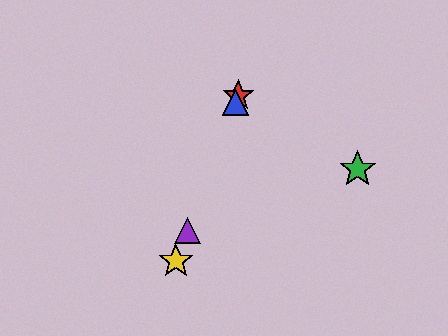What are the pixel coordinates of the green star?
The green star is at (358, 169).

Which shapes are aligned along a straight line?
The red star, the blue triangle, the yellow star, the purple triangle are aligned along a straight line.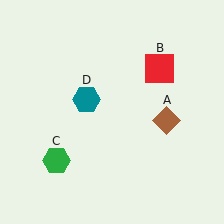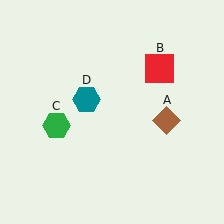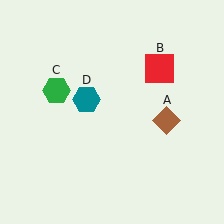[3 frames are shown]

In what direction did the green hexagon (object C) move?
The green hexagon (object C) moved up.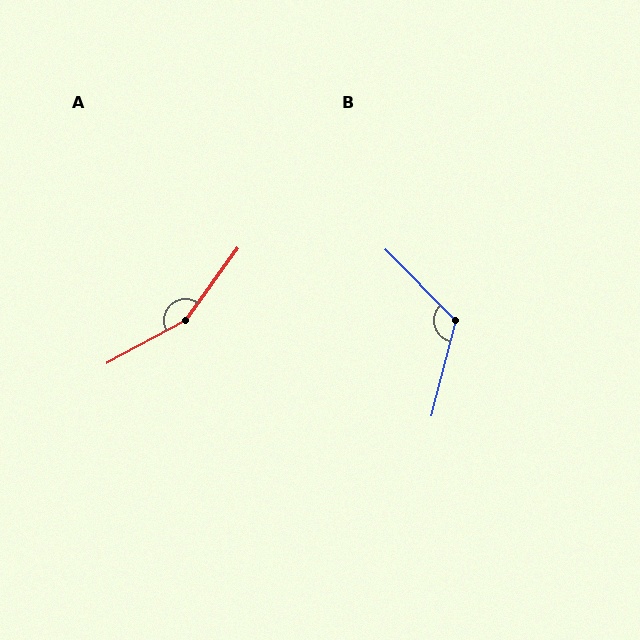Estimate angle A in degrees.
Approximately 154 degrees.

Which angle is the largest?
A, at approximately 154 degrees.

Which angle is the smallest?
B, at approximately 121 degrees.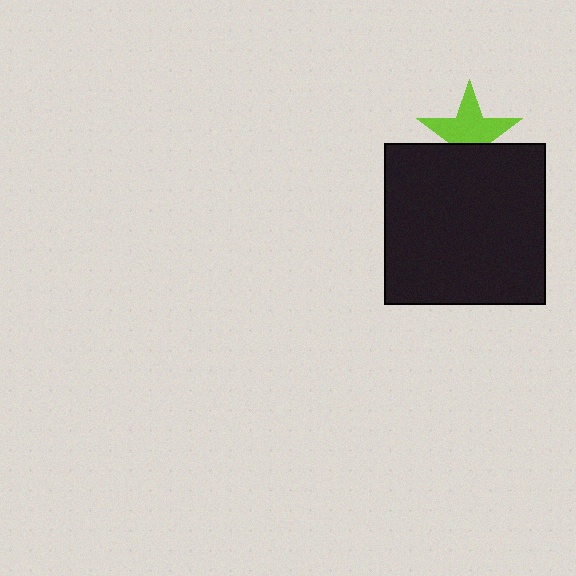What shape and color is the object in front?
The object in front is a black square.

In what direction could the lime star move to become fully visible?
The lime star could move up. That would shift it out from behind the black square entirely.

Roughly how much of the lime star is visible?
Most of it is visible (roughly 65%).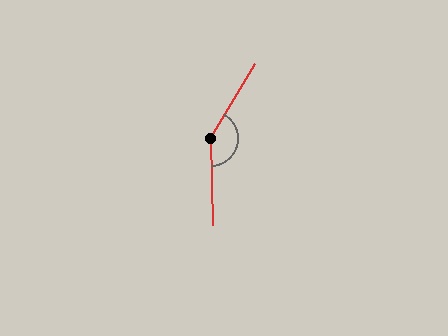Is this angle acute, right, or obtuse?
It is obtuse.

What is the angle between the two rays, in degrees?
Approximately 148 degrees.